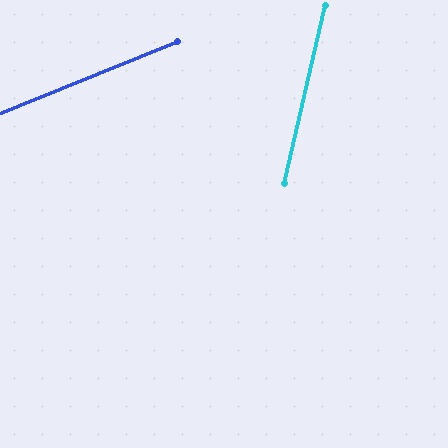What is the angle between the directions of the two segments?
Approximately 55 degrees.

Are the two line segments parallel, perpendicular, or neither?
Neither parallel nor perpendicular — they differ by about 55°.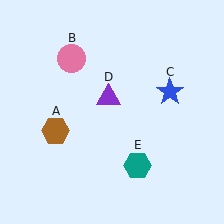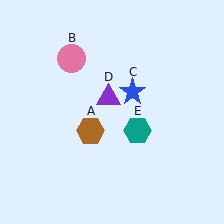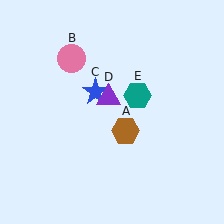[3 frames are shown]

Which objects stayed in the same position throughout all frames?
Pink circle (object B) and purple triangle (object D) remained stationary.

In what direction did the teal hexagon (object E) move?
The teal hexagon (object E) moved up.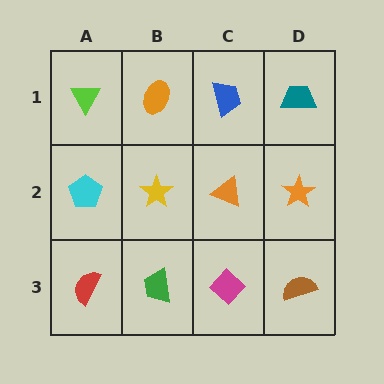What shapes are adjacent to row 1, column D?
An orange star (row 2, column D), a blue trapezoid (row 1, column C).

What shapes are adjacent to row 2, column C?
A blue trapezoid (row 1, column C), a magenta diamond (row 3, column C), a yellow star (row 2, column B), an orange star (row 2, column D).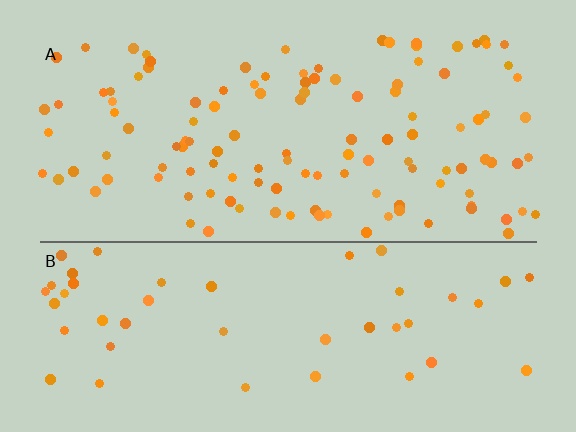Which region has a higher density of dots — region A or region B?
A (the top).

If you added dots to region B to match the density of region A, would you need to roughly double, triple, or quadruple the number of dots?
Approximately double.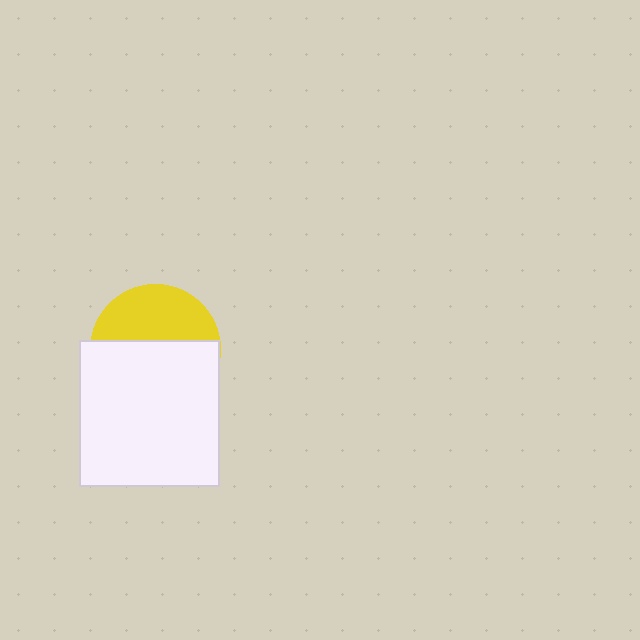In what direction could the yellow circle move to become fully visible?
The yellow circle could move up. That would shift it out from behind the white rectangle entirely.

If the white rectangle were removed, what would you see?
You would see the complete yellow circle.